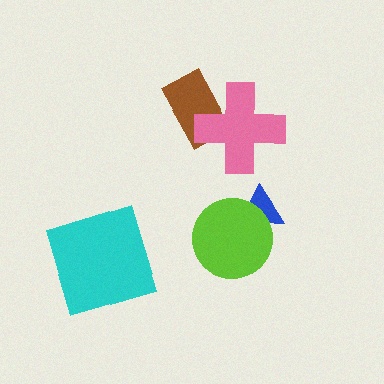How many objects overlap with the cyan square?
0 objects overlap with the cyan square.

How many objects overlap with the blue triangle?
1 object overlaps with the blue triangle.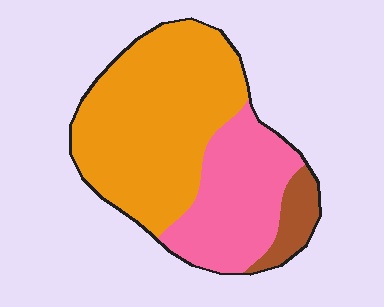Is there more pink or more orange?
Orange.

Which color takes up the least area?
Brown, at roughly 10%.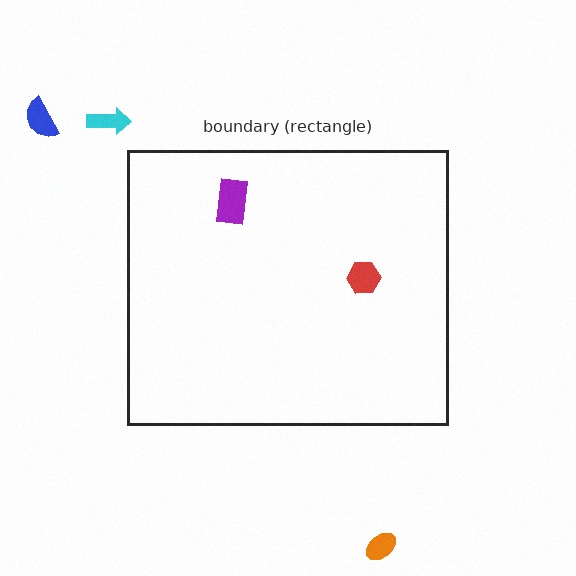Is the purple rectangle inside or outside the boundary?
Inside.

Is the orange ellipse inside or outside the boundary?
Outside.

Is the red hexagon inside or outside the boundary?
Inside.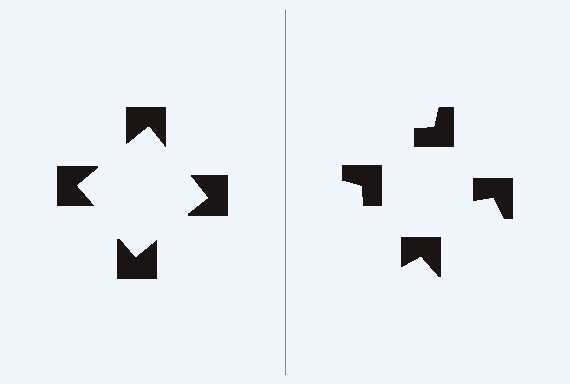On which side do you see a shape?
An illusory square appears on the left side. On the right side the wedge cuts are rotated, so no coherent shape forms.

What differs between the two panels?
The notched squares are positioned identically on both sides; only the wedge orientations differ. On the left they align to a square; on the right they are misaligned.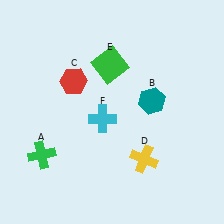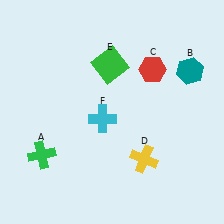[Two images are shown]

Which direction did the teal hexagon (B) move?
The teal hexagon (B) moved right.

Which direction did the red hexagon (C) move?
The red hexagon (C) moved right.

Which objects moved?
The objects that moved are: the teal hexagon (B), the red hexagon (C).